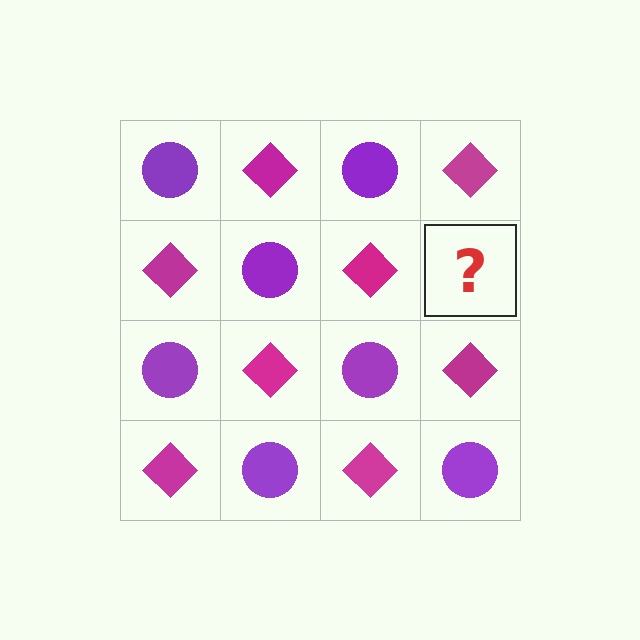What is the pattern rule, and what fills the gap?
The rule is that it alternates purple circle and magenta diamond in a checkerboard pattern. The gap should be filled with a purple circle.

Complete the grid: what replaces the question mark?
The question mark should be replaced with a purple circle.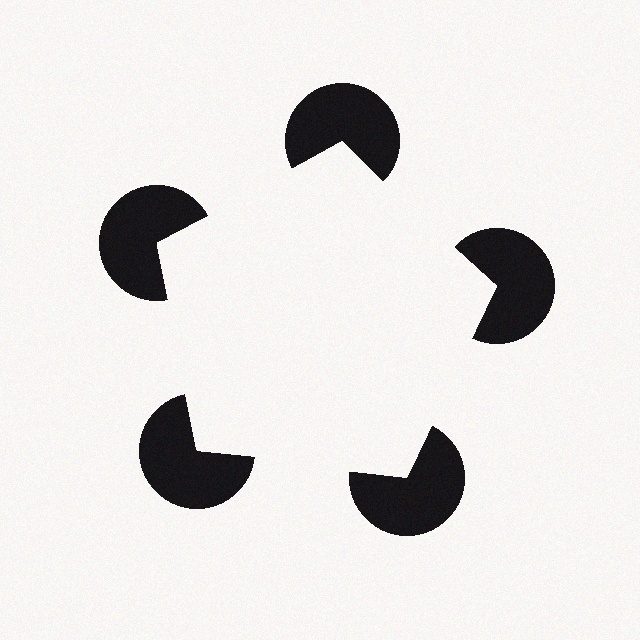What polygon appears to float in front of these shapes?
An illusory pentagon — its edges are inferred from the aligned wedge cuts in the pac-man discs, not physically drawn.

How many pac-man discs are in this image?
There are 5 — one at each vertex of the illusory pentagon.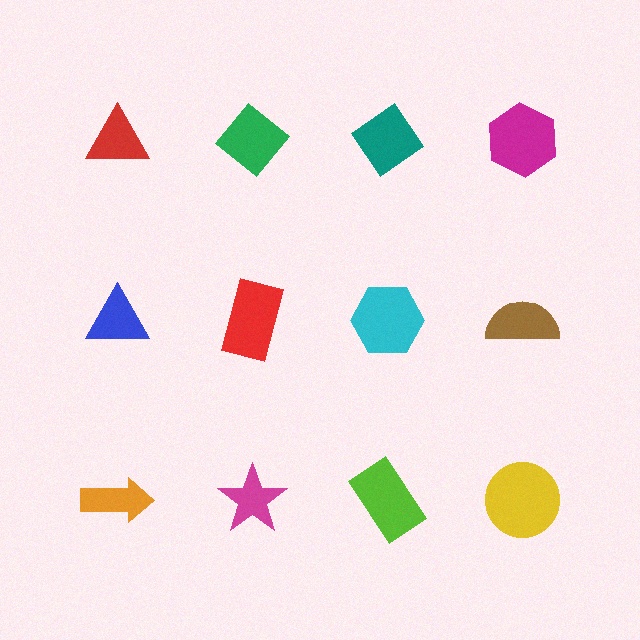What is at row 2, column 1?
A blue triangle.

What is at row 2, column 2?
A red rectangle.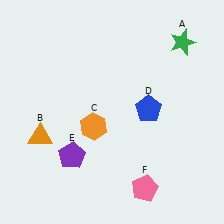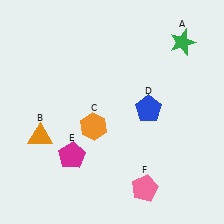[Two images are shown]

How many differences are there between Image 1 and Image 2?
There is 1 difference between the two images.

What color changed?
The pentagon (E) changed from purple in Image 1 to magenta in Image 2.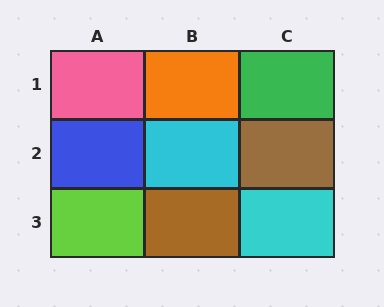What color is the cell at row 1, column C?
Green.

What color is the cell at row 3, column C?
Cyan.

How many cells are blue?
1 cell is blue.